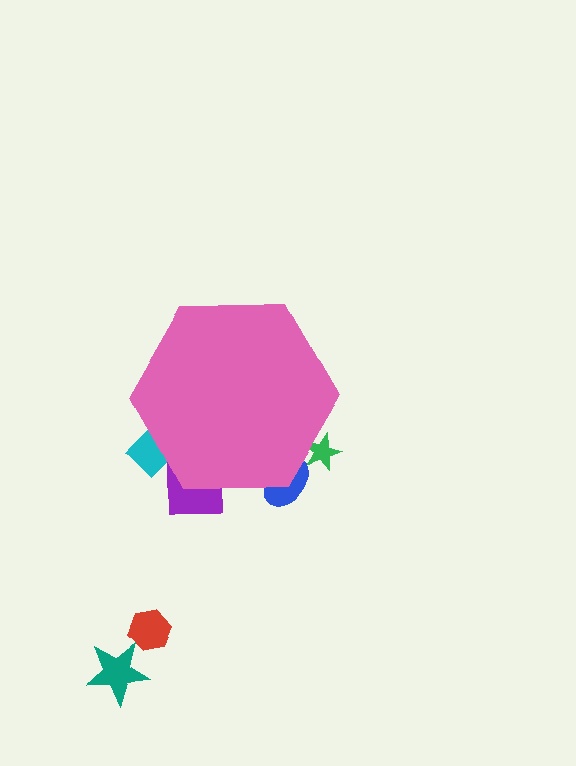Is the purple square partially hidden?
Yes, the purple square is partially hidden behind the pink hexagon.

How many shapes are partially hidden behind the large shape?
4 shapes are partially hidden.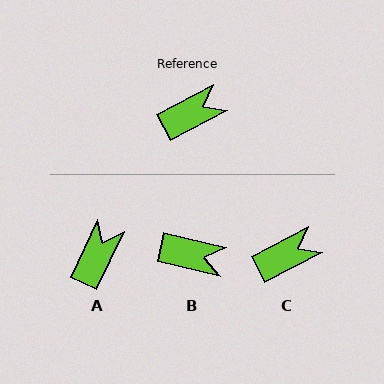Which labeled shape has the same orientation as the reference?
C.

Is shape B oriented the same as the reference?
No, it is off by about 41 degrees.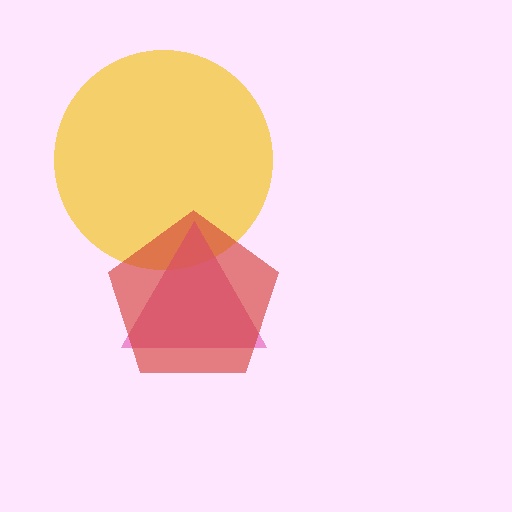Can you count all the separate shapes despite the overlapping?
Yes, there are 3 separate shapes.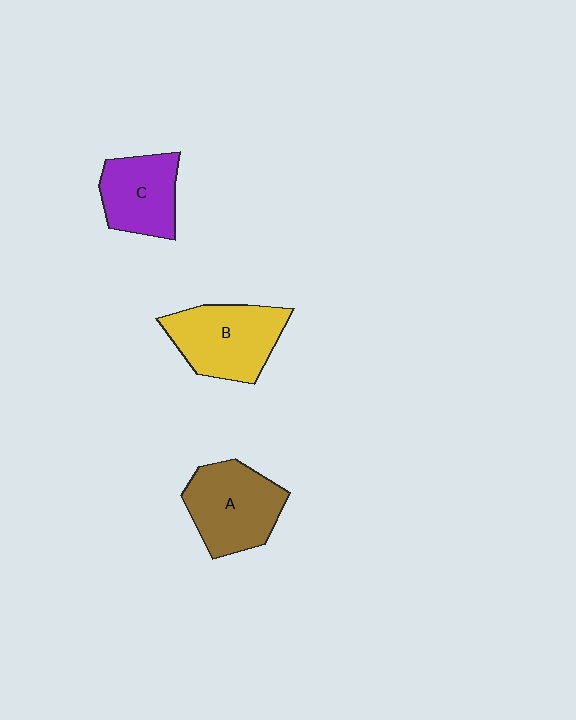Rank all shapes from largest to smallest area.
From largest to smallest: B (yellow), A (brown), C (purple).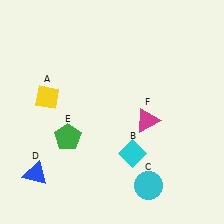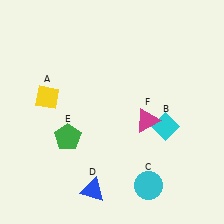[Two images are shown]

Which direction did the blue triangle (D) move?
The blue triangle (D) moved right.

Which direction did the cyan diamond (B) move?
The cyan diamond (B) moved right.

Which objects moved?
The objects that moved are: the cyan diamond (B), the blue triangle (D).